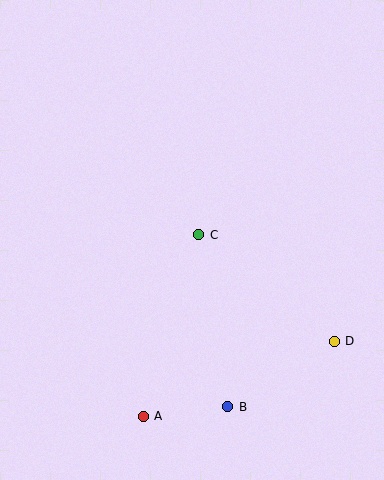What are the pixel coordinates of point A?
Point A is at (143, 416).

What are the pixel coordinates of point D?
Point D is at (334, 342).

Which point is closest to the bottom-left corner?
Point A is closest to the bottom-left corner.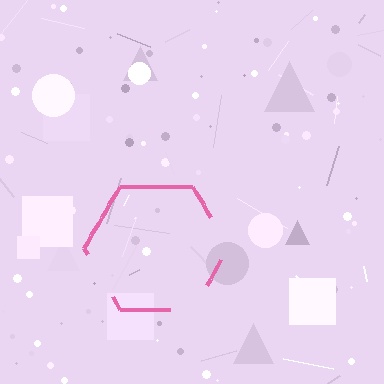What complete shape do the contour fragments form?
The contour fragments form a hexagon.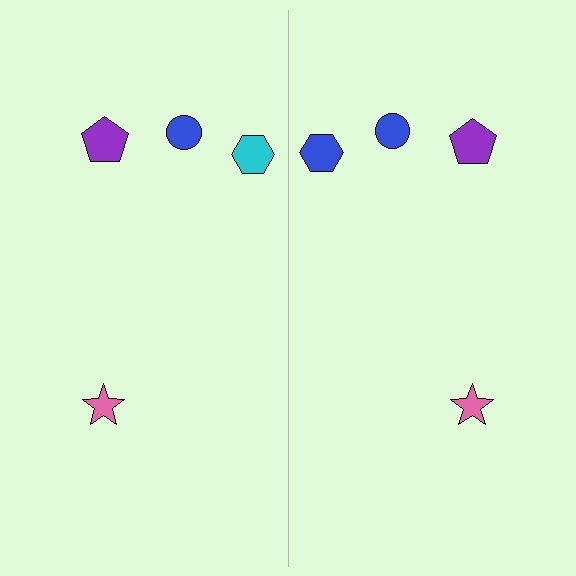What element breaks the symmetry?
The blue hexagon on the right side breaks the symmetry — its mirror counterpart is cyan.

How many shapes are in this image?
There are 8 shapes in this image.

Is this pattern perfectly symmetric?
No, the pattern is not perfectly symmetric. The blue hexagon on the right side breaks the symmetry — its mirror counterpart is cyan.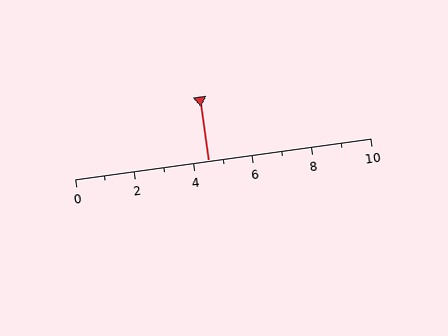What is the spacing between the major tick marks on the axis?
The major ticks are spaced 2 apart.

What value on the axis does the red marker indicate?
The marker indicates approximately 4.5.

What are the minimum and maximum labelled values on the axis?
The axis runs from 0 to 10.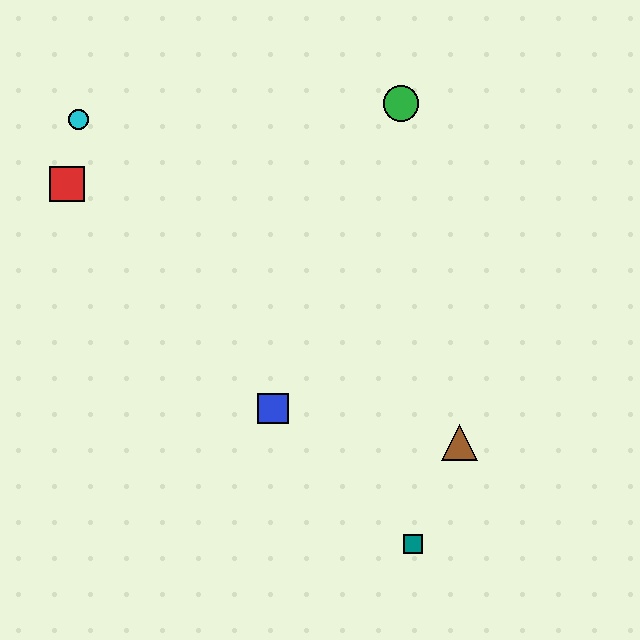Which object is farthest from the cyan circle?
The teal square is farthest from the cyan circle.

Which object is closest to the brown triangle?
The teal square is closest to the brown triangle.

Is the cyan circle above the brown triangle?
Yes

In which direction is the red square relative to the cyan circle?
The red square is below the cyan circle.